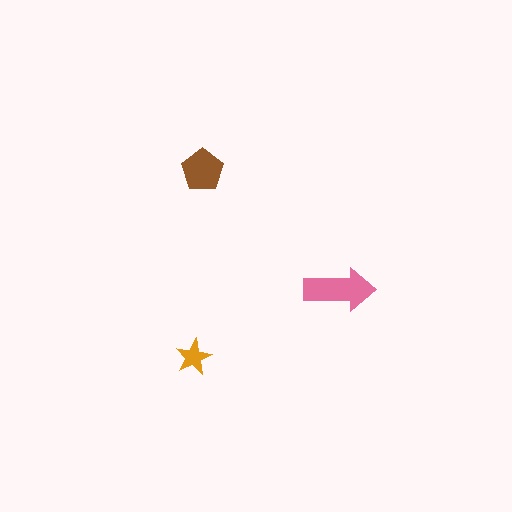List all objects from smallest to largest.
The orange star, the brown pentagon, the pink arrow.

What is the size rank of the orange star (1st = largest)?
3rd.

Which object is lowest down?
The orange star is bottommost.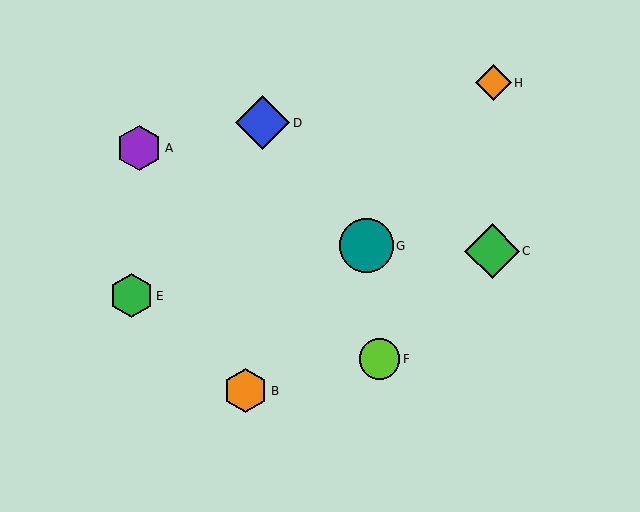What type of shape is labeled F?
Shape F is a lime circle.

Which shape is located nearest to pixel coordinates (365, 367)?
The lime circle (labeled F) at (379, 359) is nearest to that location.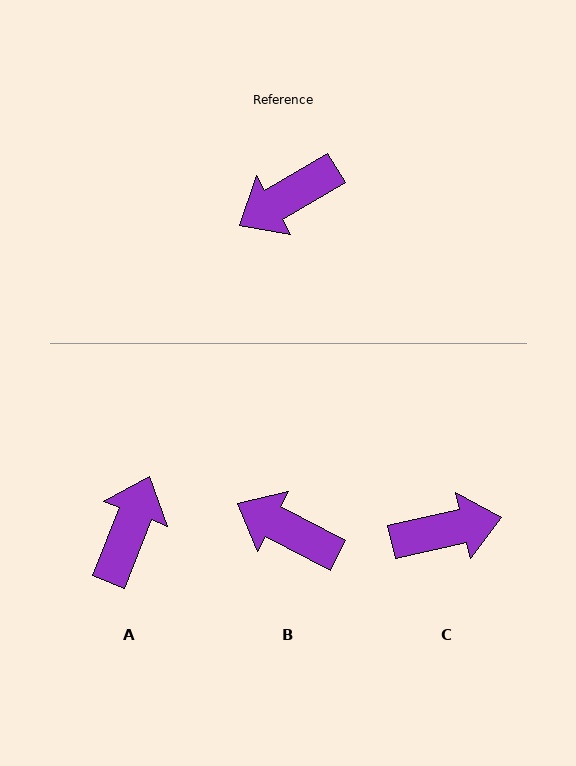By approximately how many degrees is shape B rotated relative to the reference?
Approximately 58 degrees clockwise.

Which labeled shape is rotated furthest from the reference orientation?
C, about 162 degrees away.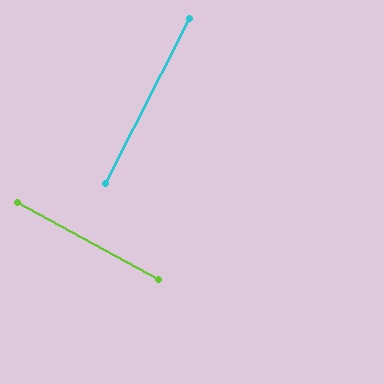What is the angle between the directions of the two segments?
Approximately 88 degrees.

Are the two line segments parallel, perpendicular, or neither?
Perpendicular — they meet at approximately 88°.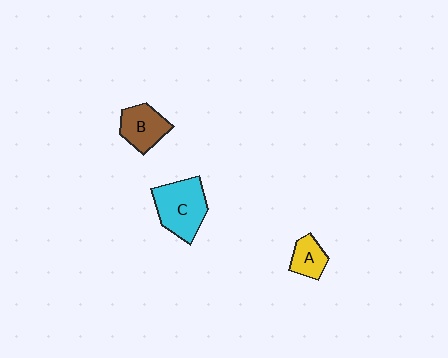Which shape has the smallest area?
Shape A (yellow).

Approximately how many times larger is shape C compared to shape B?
Approximately 1.5 times.